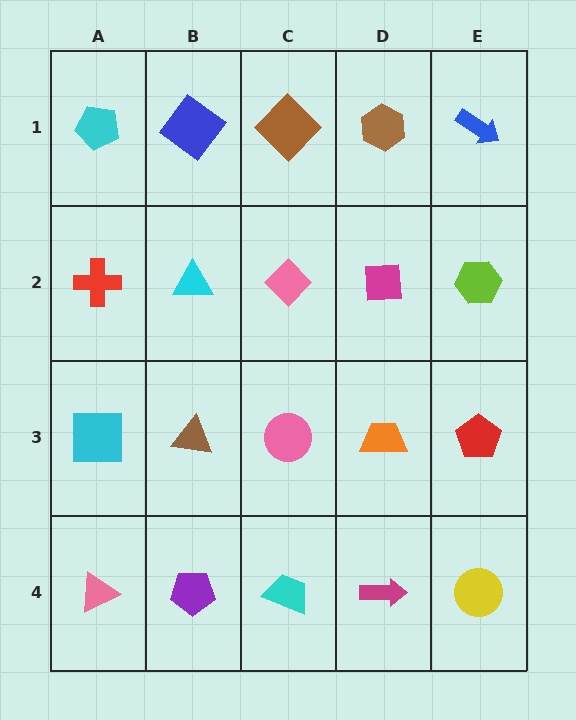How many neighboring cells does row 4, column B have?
3.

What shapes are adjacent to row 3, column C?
A pink diamond (row 2, column C), a cyan trapezoid (row 4, column C), a brown triangle (row 3, column B), an orange trapezoid (row 3, column D).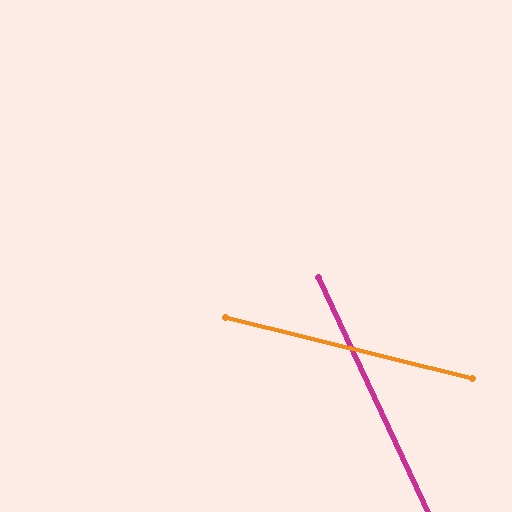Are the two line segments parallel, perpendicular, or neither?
Neither parallel nor perpendicular — they differ by about 51°.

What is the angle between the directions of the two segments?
Approximately 51 degrees.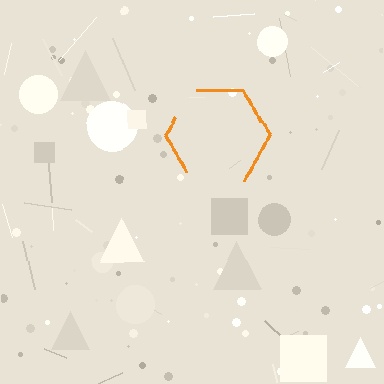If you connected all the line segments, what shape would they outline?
They would outline a hexagon.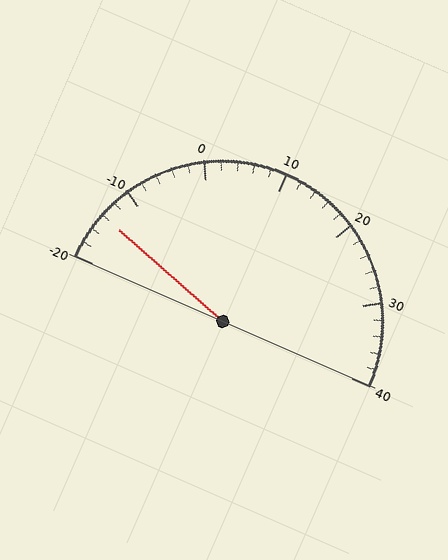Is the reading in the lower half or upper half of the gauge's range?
The reading is in the lower half of the range (-20 to 40).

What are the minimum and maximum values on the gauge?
The gauge ranges from -20 to 40.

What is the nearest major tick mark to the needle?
The nearest major tick mark is -10.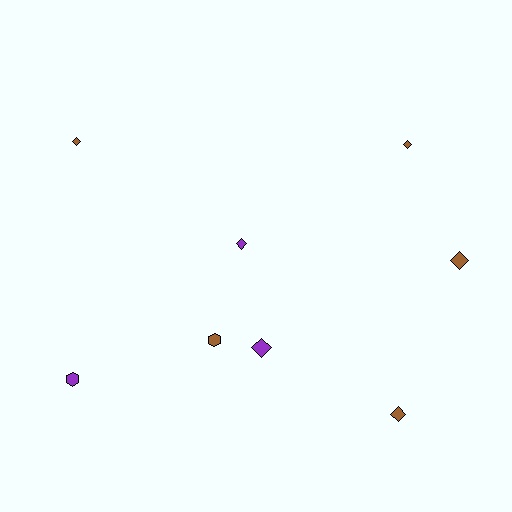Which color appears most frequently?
Brown, with 5 objects.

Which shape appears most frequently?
Diamond, with 6 objects.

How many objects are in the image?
There are 8 objects.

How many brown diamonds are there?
There are 4 brown diamonds.